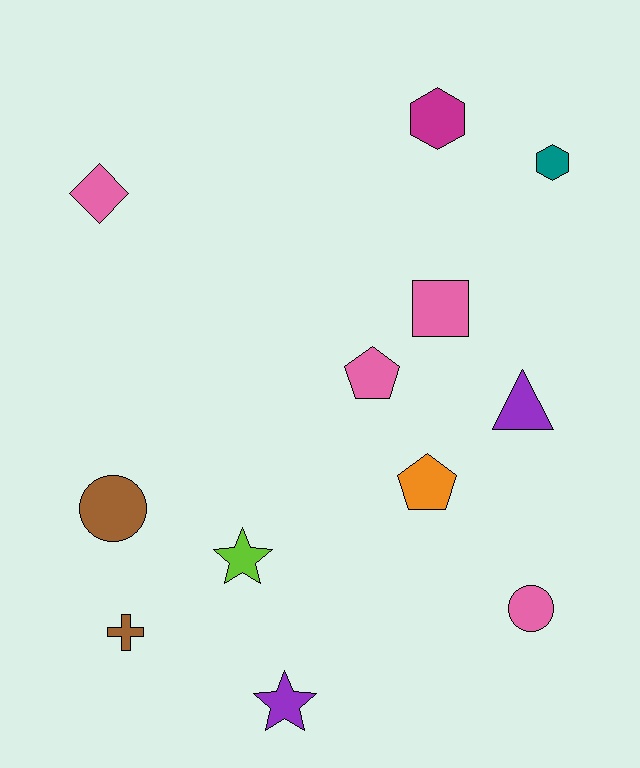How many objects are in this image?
There are 12 objects.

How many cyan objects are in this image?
There are no cyan objects.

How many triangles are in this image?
There is 1 triangle.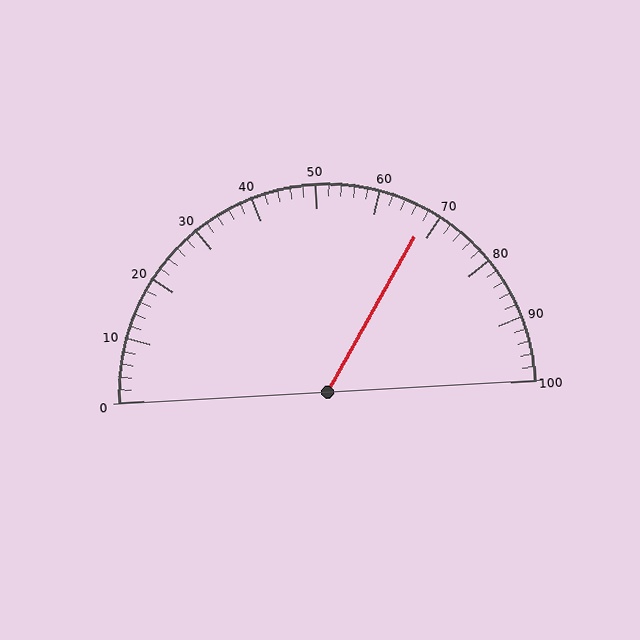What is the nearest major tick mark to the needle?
The nearest major tick mark is 70.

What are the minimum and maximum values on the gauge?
The gauge ranges from 0 to 100.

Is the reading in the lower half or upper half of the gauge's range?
The reading is in the upper half of the range (0 to 100).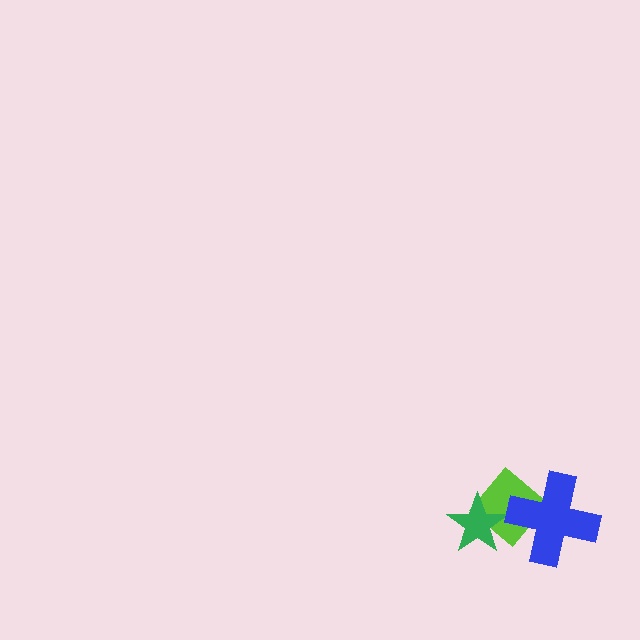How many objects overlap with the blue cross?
1 object overlaps with the blue cross.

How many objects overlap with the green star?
1 object overlaps with the green star.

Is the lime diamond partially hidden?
Yes, it is partially covered by another shape.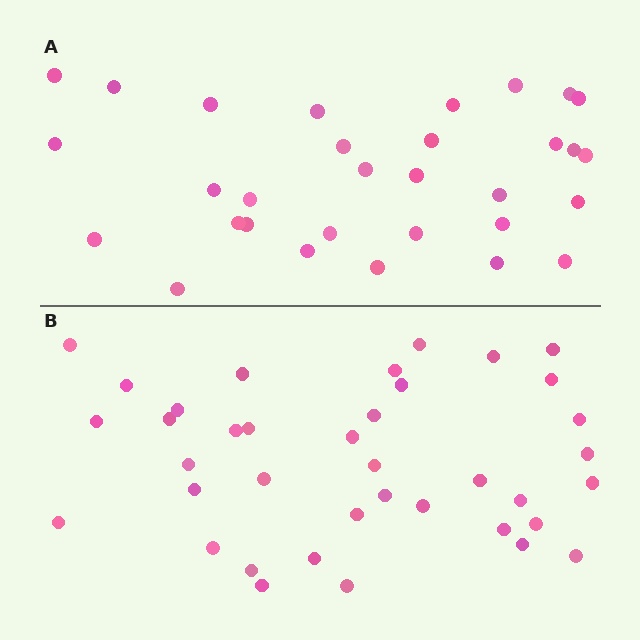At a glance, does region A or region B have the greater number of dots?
Region B (the bottom region) has more dots.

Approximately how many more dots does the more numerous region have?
Region B has roughly 8 or so more dots than region A.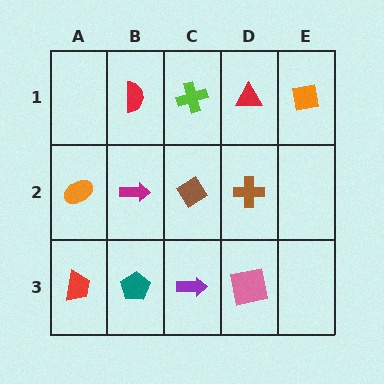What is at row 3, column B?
A teal pentagon.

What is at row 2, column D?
A brown cross.